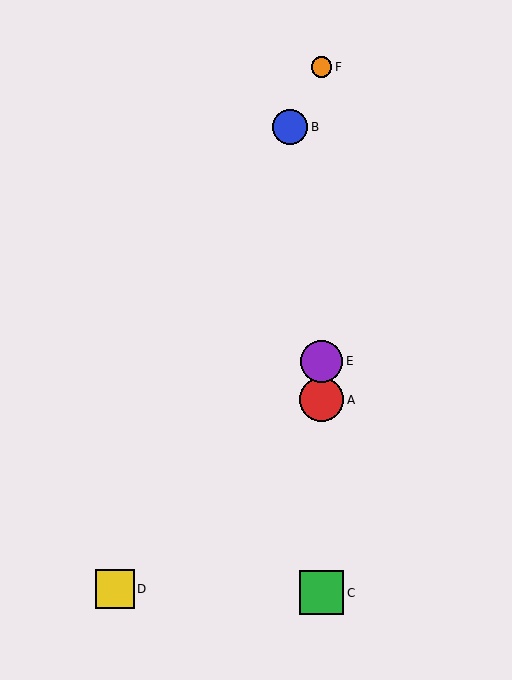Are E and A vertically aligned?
Yes, both are at x≈322.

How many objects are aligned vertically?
4 objects (A, C, E, F) are aligned vertically.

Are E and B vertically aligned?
No, E is at x≈322 and B is at x≈290.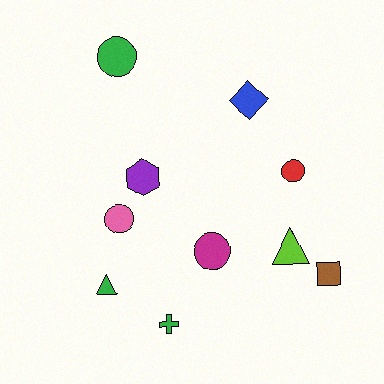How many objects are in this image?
There are 10 objects.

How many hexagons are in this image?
There is 1 hexagon.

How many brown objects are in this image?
There is 1 brown object.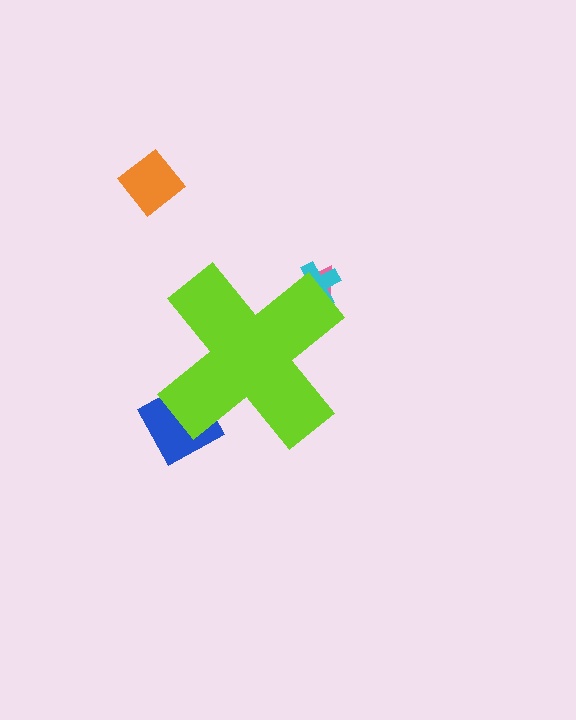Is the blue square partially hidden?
Yes, the blue square is partially hidden behind the lime cross.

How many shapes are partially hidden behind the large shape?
3 shapes are partially hidden.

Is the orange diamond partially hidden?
No, the orange diamond is fully visible.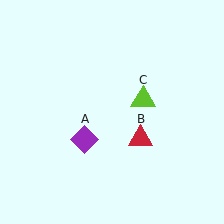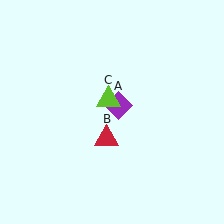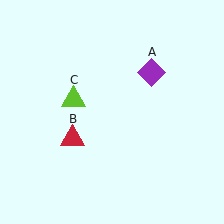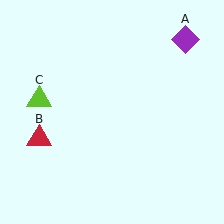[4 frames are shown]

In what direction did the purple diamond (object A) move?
The purple diamond (object A) moved up and to the right.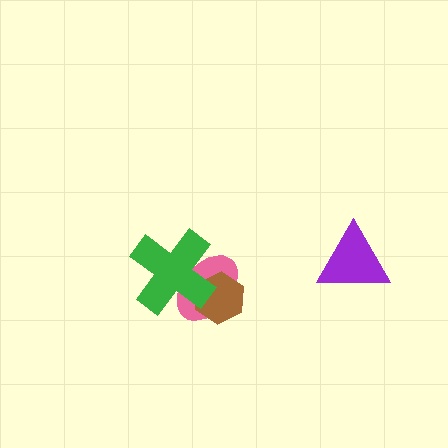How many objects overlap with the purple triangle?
0 objects overlap with the purple triangle.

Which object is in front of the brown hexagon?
The green cross is in front of the brown hexagon.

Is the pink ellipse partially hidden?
Yes, it is partially covered by another shape.